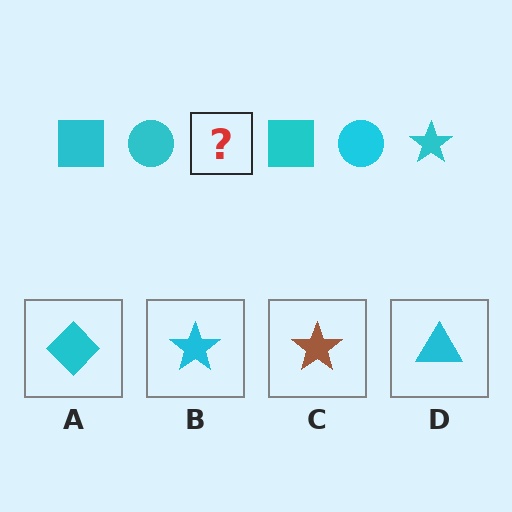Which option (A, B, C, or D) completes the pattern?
B.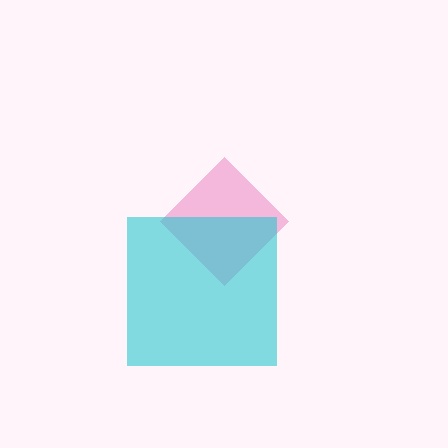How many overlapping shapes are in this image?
There are 2 overlapping shapes in the image.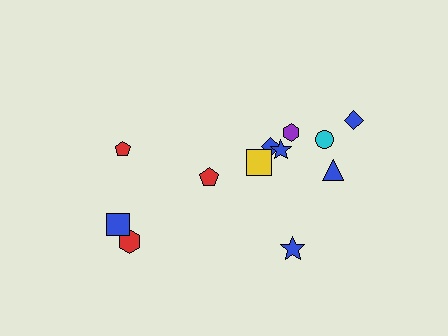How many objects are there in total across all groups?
There are 12 objects.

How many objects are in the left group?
There are 4 objects.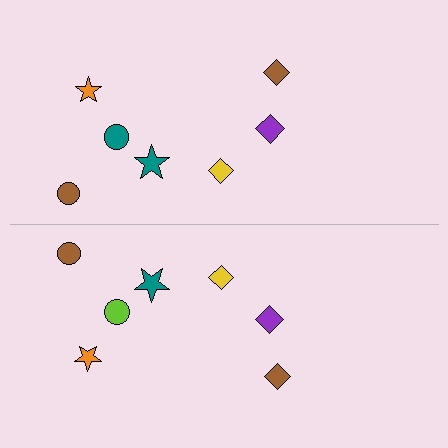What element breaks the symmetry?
The lime circle on the bottom side breaks the symmetry — its mirror counterpart is teal.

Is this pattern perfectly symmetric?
No, the pattern is not perfectly symmetric. The lime circle on the bottom side breaks the symmetry — its mirror counterpart is teal.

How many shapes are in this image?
There are 14 shapes in this image.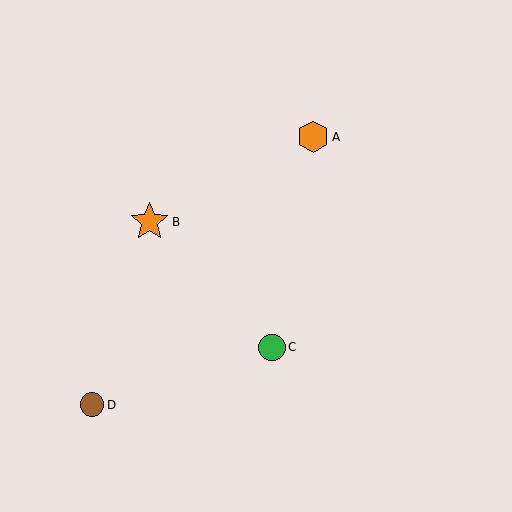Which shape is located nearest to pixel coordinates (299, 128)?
The orange hexagon (labeled A) at (313, 137) is nearest to that location.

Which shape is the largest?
The orange star (labeled B) is the largest.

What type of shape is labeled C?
Shape C is a green circle.